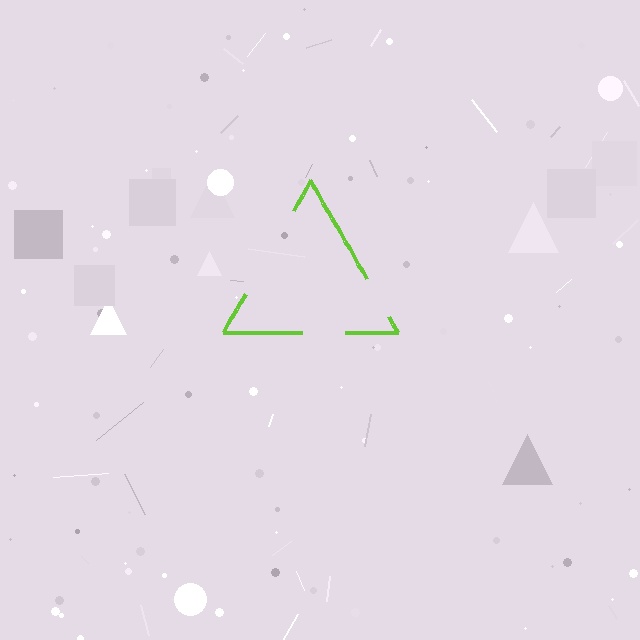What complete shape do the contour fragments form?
The contour fragments form a triangle.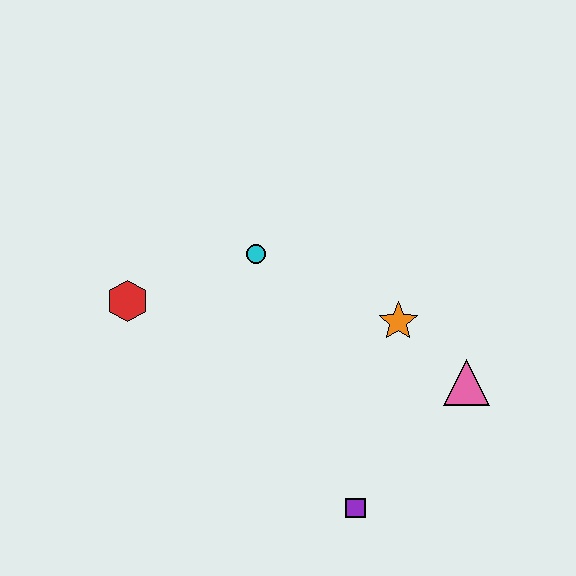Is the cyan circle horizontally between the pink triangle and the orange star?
No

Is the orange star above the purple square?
Yes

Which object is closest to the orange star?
The pink triangle is closest to the orange star.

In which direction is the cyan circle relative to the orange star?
The cyan circle is to the left of the orange star.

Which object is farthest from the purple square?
The red hexagon is farthest from the purple square.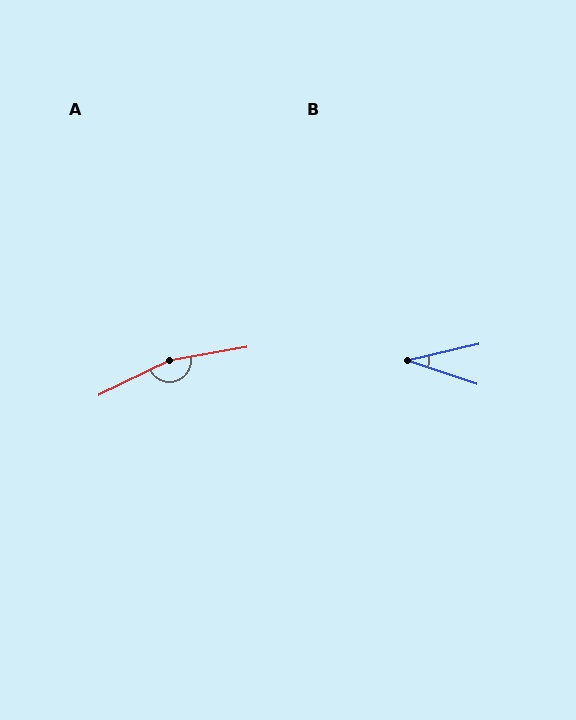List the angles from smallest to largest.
B (32°), A (164°).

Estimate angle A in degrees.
Approximately 164 degrees.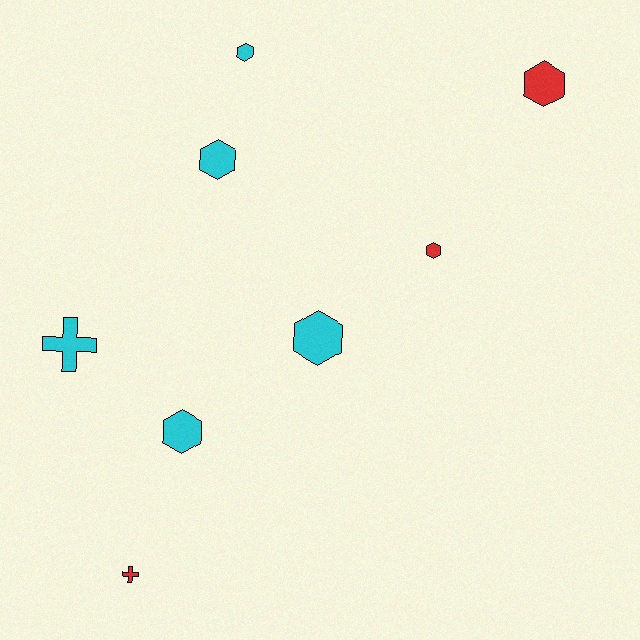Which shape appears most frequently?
Hexagon, with 6 objects.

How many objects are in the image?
There are 8 objects.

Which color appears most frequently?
Cyan, with 5 objects.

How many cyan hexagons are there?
There are 4 cyan hexagons.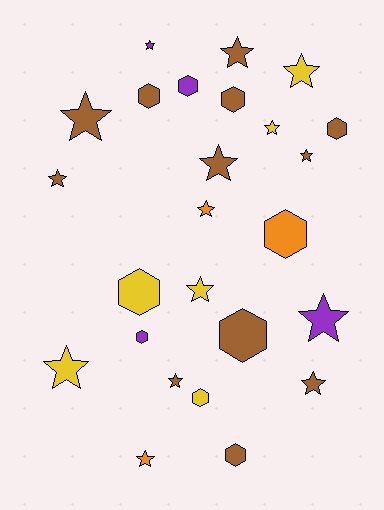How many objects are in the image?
There are 25 objects.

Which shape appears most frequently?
Star, with 15 objects.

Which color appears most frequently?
Brown, with 12 objects.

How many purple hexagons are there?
There are 2 purple hexagons.